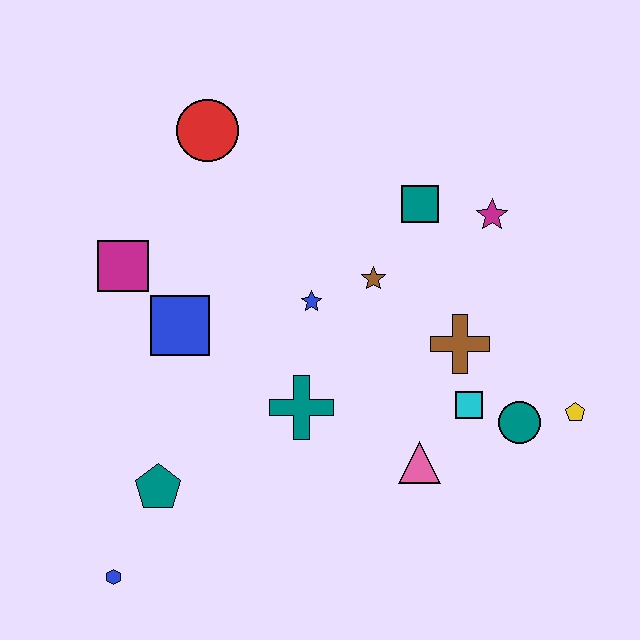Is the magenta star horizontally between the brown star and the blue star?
No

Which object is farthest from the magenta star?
The blue hexagon is farthest from the magenta star.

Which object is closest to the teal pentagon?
The blue hexagon is closest to the teal pentagon.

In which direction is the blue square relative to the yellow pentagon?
The blue square is to the left of the yellow pentagon.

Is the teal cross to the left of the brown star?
Yes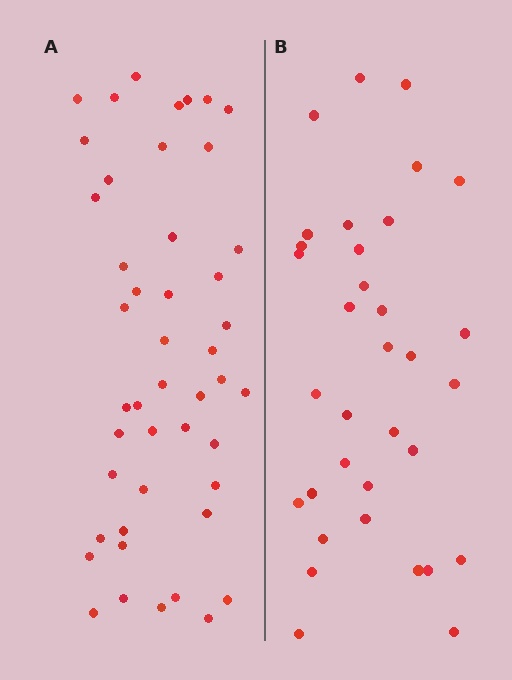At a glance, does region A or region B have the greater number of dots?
Region A (the left region) has more dots.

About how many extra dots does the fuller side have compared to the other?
Region A has roughly 12 or so more dots than region B.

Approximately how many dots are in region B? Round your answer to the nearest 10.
About 30 dots. (The exact count is 34, which rounds to 30.)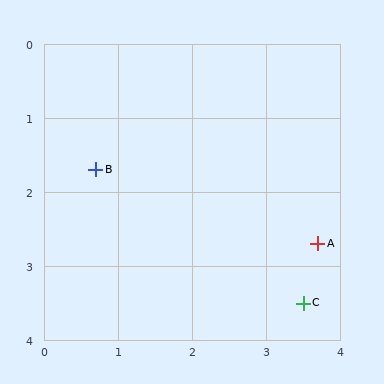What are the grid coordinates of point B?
Point B is at approximately (0.7, 1.7).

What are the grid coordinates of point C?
Point C is at approximately (3.5, 3.5).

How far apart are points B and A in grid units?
Points B and A are about 3.2 grid units apart.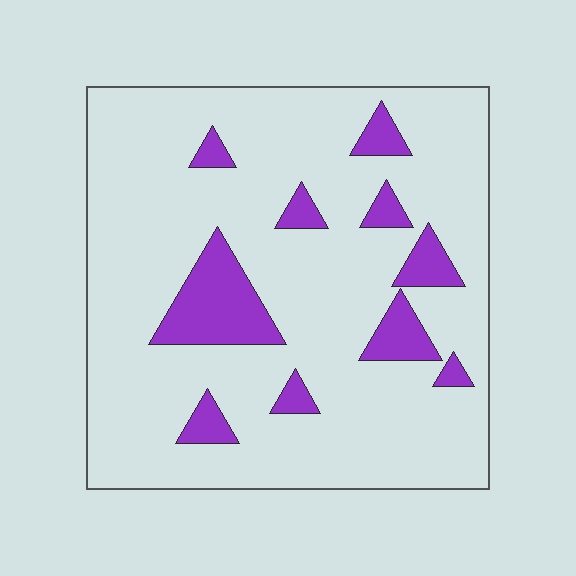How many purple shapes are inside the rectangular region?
10.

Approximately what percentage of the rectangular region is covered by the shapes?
Approximately 15%.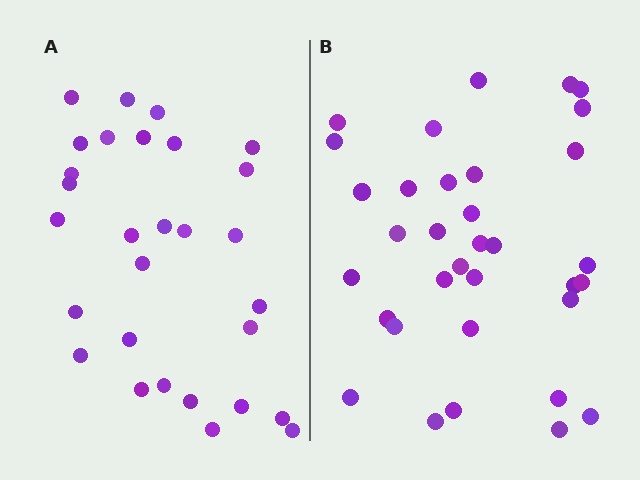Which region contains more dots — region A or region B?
Region B (the right region) has more dots.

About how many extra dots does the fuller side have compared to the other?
Region B has about 5 more dots than region A.